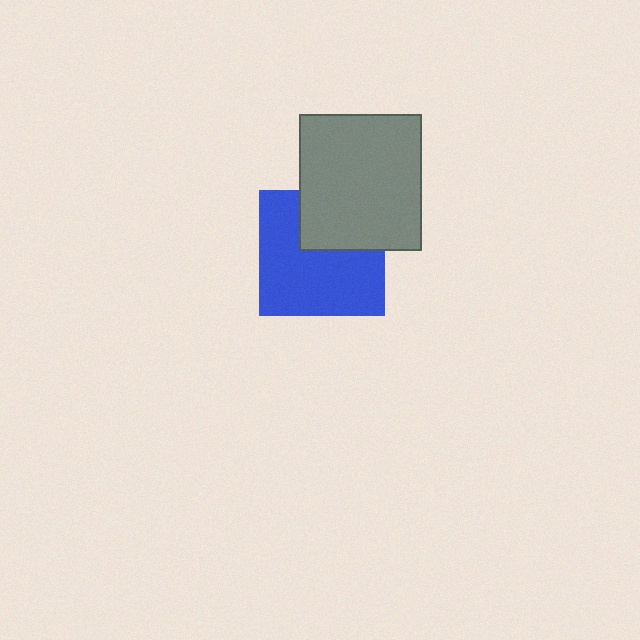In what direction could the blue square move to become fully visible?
The blue square could move down. That would shift it out from behind the gray rectangle entirely.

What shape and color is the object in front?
The object in front is a gray rectangle.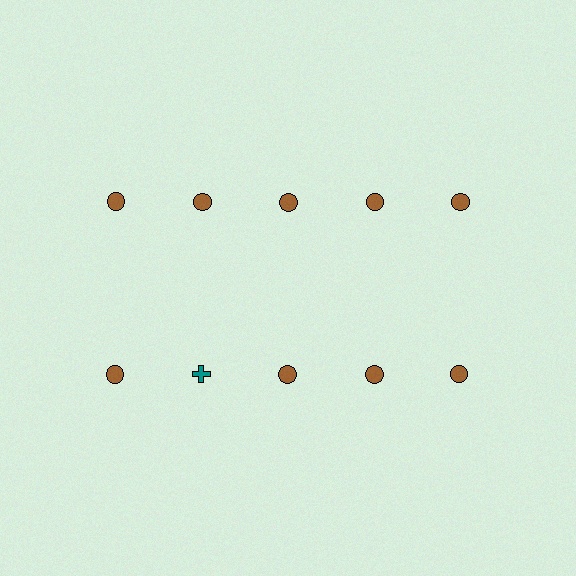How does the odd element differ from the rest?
It differs in both color (teal instead of brown) and shape (cross instead of circle).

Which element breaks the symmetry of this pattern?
The teal cross in the second row, second from left column breaks the symmetry. All other shapes are brown circles.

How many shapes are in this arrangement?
There are 10 shapes arranged in a grid pattern.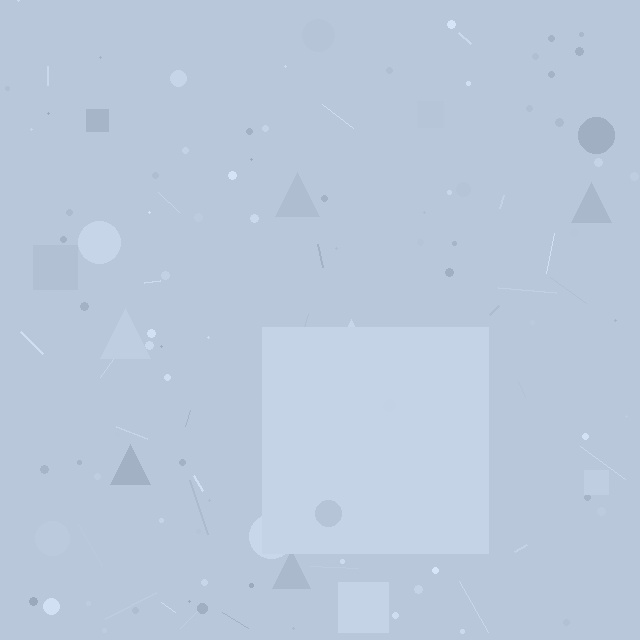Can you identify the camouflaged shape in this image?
The camouflaged shape is a square.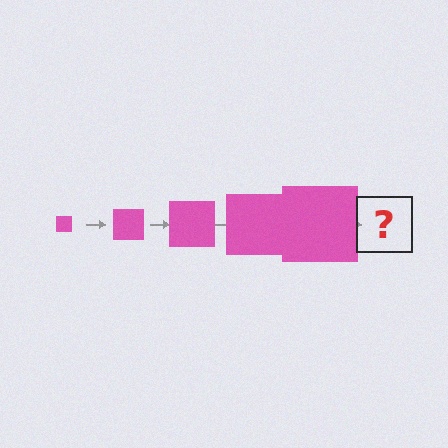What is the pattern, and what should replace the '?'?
The pattern is that the square gets progressively larger each step. The '?' should be a pink square, larger than the previous one.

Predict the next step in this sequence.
The next step is a pink square, larger than the previous one.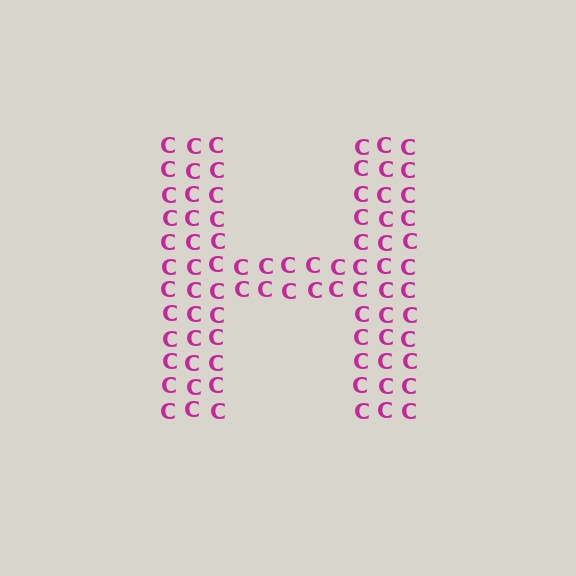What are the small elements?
The small elements are letter C's.